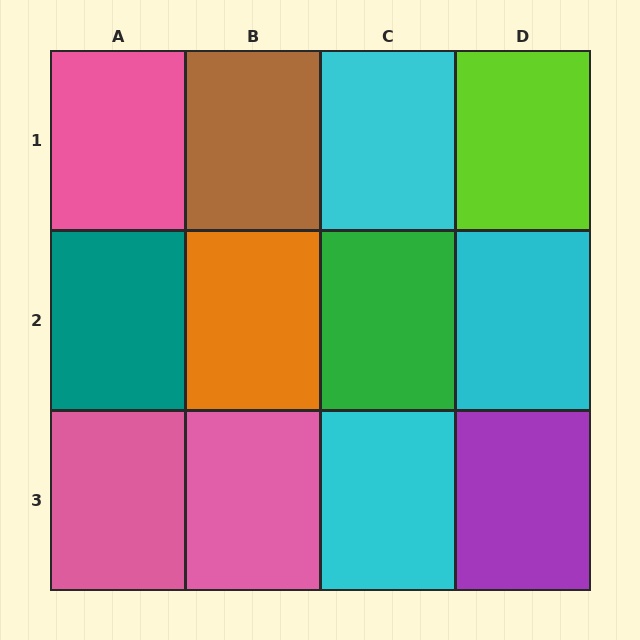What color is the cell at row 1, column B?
Brown.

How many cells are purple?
1 cell is purple.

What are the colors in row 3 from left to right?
Pink, pink, cyan, purple.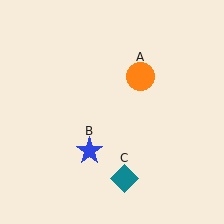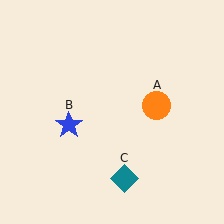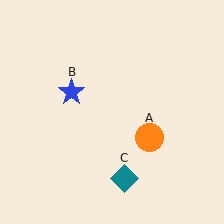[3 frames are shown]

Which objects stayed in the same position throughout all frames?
Teal diamond (object C) remained stationary.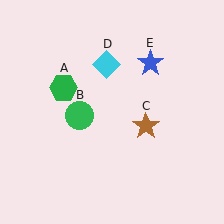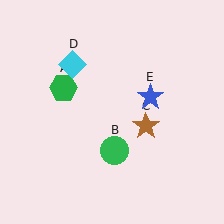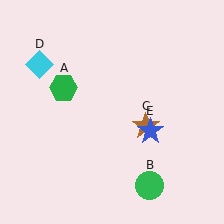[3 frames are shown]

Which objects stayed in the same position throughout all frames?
Green hexagon (object A) and brown star (object C) remained stationary.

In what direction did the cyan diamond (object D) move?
The cyan diamond (object D) moved left.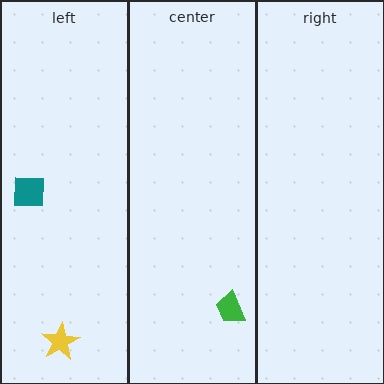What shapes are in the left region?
The yellow star, the teal square.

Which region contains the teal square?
The left region.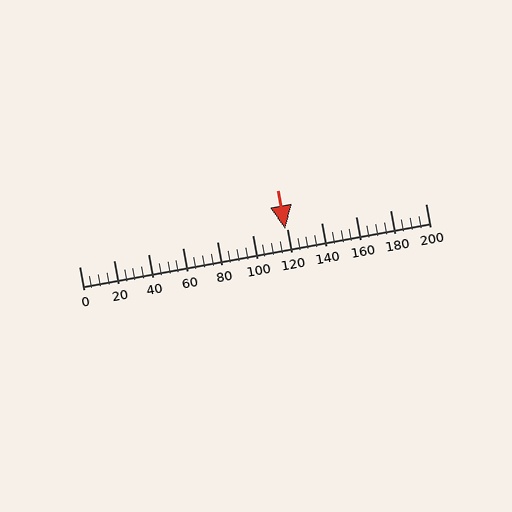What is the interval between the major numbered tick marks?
The major tick marks are spaced 20 units apart.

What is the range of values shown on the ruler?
The ruler shows values from 0 to 200.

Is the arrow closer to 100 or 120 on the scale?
The arrow is closer to 120.